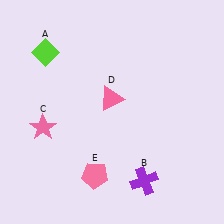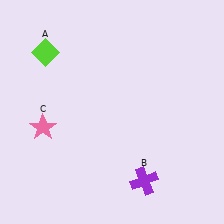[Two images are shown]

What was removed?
The pink pentagon (E), the pink triangle (D) were removed in Image 2.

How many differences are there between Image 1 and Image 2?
There are 2 differences between the two images.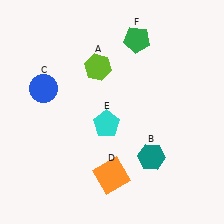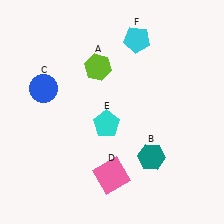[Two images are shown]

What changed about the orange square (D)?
In Image 1, D is orange. In Image 2, it changed to pink.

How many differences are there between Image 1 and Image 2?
There are 2 differences between the two images.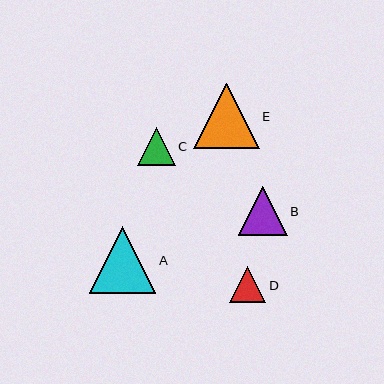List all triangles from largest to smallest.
From largest to smallest: A, E, B, C, D.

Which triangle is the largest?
Triangle A is the largest with a size of approximately 66 pixels.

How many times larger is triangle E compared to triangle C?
Triangle E is approximately 1.7 times the size of triangle C.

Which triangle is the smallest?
Triangle D is the smallest with a size of approximately 36 pixels.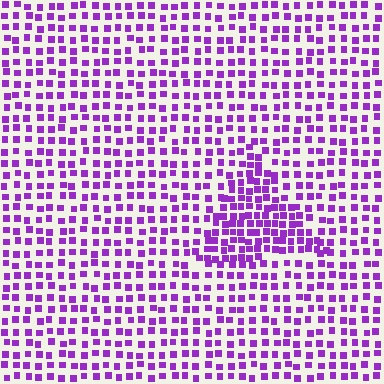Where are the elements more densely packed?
The elements are more densely packed inside the triangle boundary.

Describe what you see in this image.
The image contains small purple elements arranged at two different densities. A triangle-shaped region is visible where the elements are more densely packed than the surrounding area.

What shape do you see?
I see a triangle.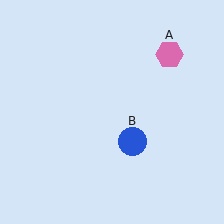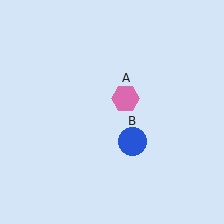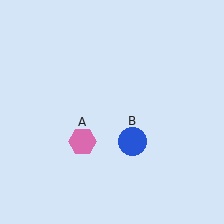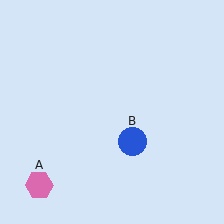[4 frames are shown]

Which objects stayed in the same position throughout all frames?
Blue circle (object B) remained stationary.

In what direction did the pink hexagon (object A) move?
The pink hexagon (object A) moved down and to the left.